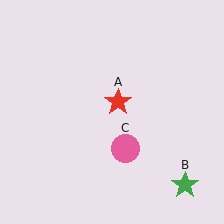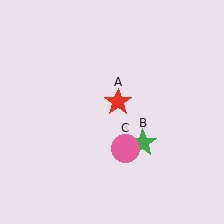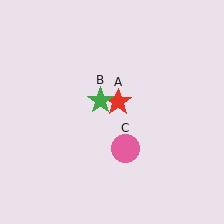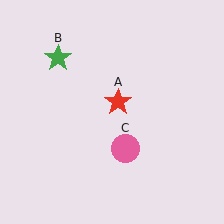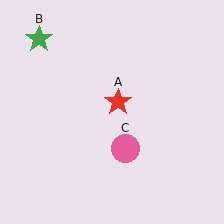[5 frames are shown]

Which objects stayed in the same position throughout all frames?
Red star (object A) and pink circle (object C) remained stationary.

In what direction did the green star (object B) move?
The green star (object B) moved up and to the left.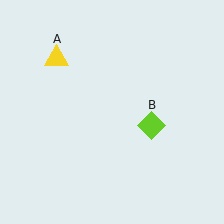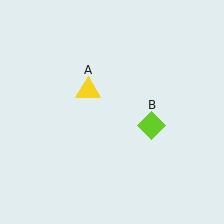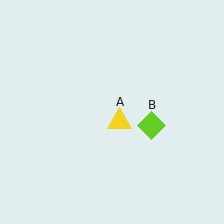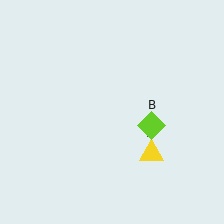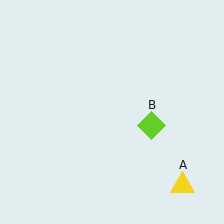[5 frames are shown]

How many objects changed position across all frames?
1 object changed position: yellow triangle (object A).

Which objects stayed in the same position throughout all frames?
Lime diamond (object B) remained stationary.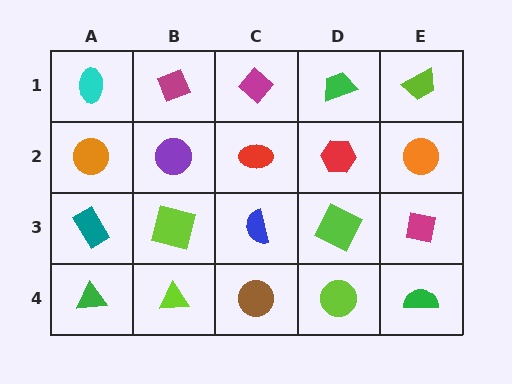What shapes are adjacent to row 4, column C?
A blue semicircle (row 3, column C), a lime triangle (row 4, column B), a lime circle (row 4, column D).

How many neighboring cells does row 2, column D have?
4.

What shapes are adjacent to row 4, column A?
A teal rectangle (row 3, column A), a lime triangle (row 4, column B).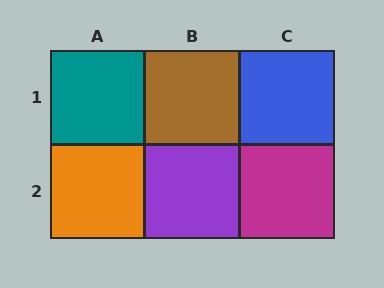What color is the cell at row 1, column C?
Blue.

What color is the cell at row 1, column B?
Brown.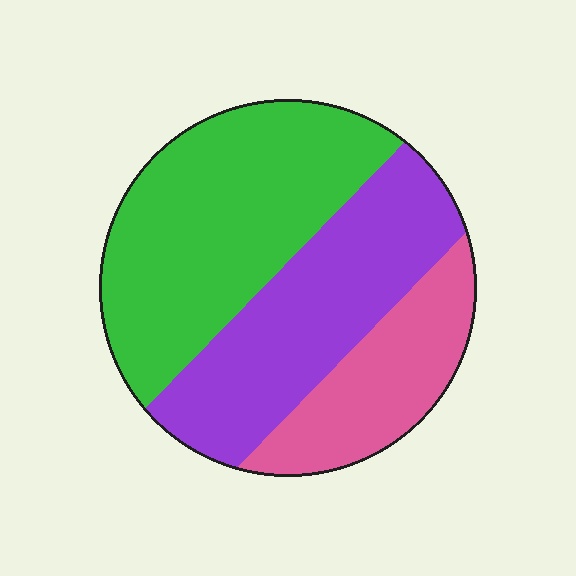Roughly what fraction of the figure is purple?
Purple covers about 35% of the figure.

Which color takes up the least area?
Pink, at roughly 20%.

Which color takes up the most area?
Green, at roughly 45%.